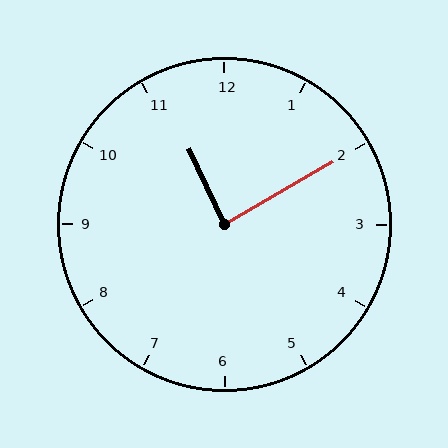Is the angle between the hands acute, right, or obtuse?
It is right.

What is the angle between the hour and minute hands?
Approximately 85 degrees.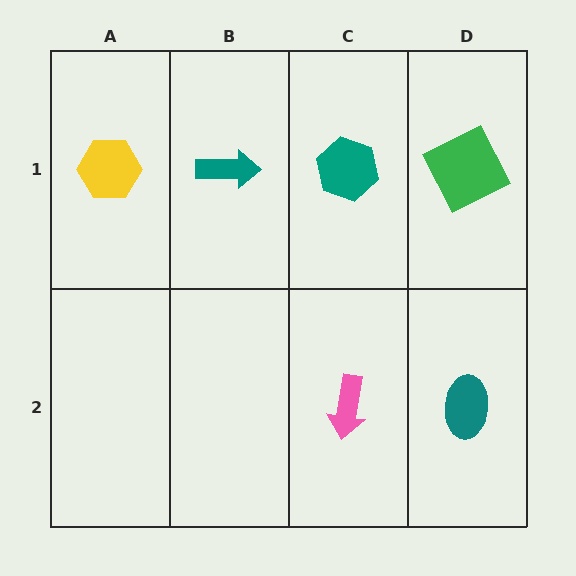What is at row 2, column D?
A teal ellipse.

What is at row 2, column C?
A pink arrow.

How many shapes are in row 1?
4 shapes.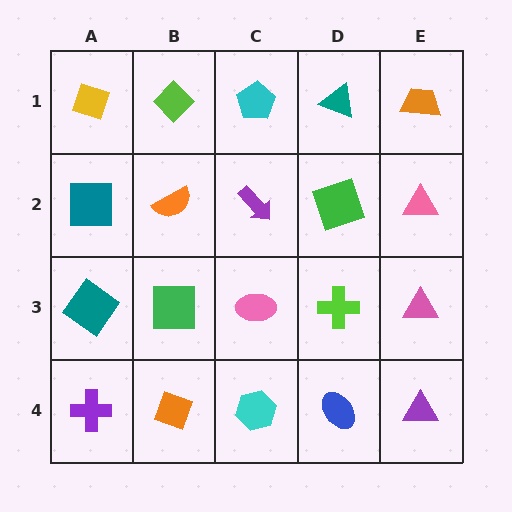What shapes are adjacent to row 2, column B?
A lime diamond (row 1, column B), a green square (row 3, column B), a teal square (row 2, column A), a purple arrow (row 2, column C).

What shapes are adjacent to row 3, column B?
An orange semicircle (row 2, column B), an orange diamond (row 4, column B), a teal diamond (row 3, column A), a pink ellipse (row 3, column C).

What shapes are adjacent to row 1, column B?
An orange semicircle (row 2, column B), a yellow diamond (row 1, column A), a cyan pentagon (row 1, column C).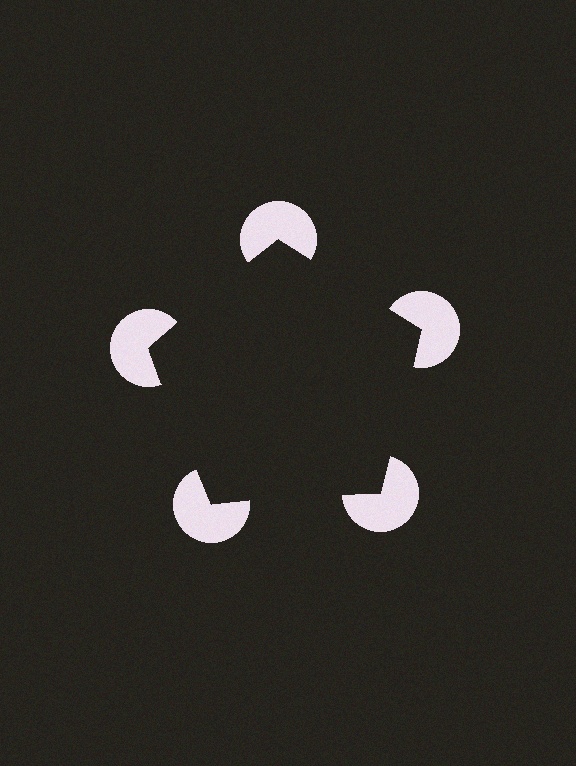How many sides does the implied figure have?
5 sides.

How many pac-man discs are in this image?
There are 5 — one at each vertex of the illusory pentagon.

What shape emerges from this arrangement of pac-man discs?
An illusory pentagon — its edges are inferred from the aligned wedge cuts in the pac-man discs, not physically drawn.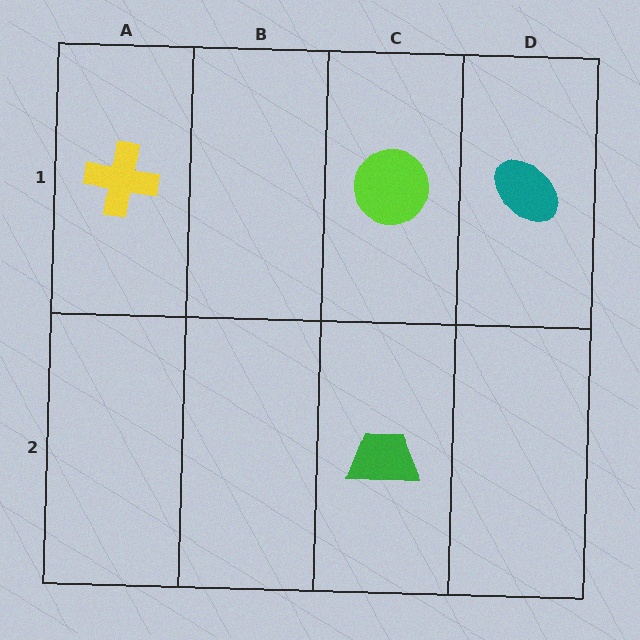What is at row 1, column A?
A yellow cross.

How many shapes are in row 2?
1 shape.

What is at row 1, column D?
A teal ellipse.